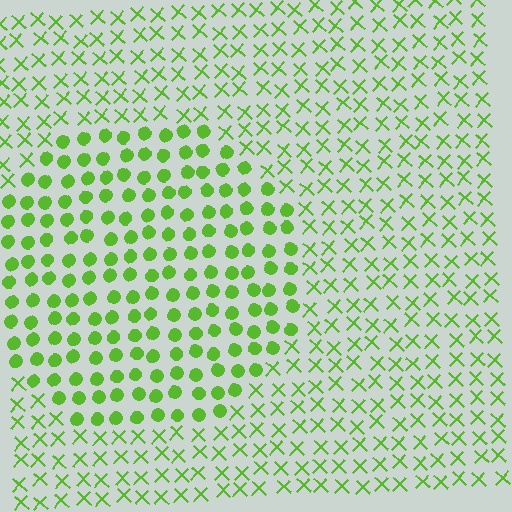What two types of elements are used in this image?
The image uses circles inside the circle region and X marks outside it.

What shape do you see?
I see a circle.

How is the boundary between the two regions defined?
The boundary is defined by a change in element shape: circles inside vs. X marks outside. All elements share the same color and spacing.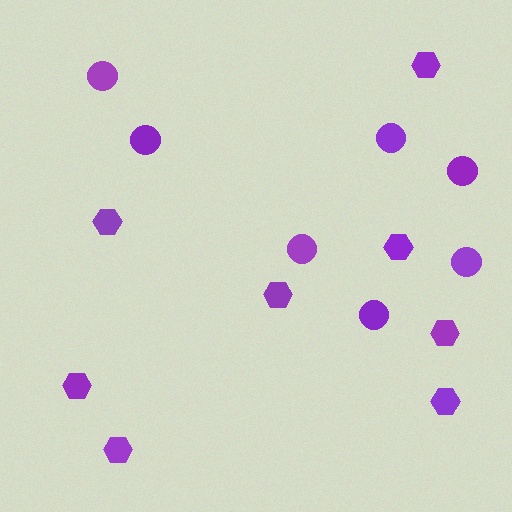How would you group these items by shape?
There are 2 groups: one group of hexagons (8) and one group of circles (7).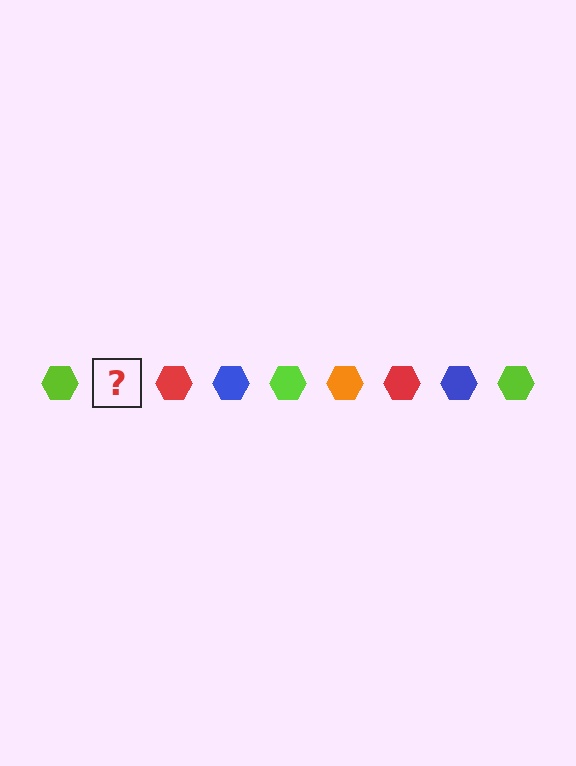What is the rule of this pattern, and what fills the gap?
The rule is that the pattern cycles through lime, orange, red, blue hexagons. The gap should be filled with an orange hexagon.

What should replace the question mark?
The question mark should be replaced with an orange hexagon.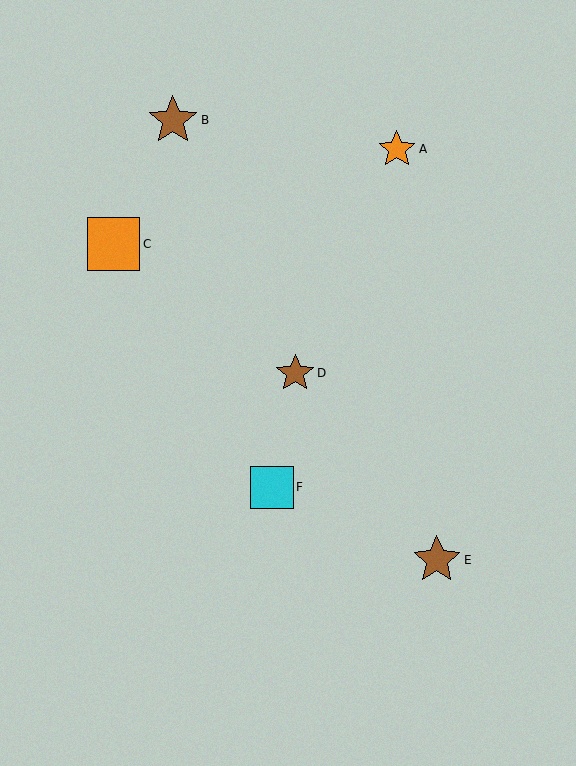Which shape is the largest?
The orange square (labeled C) is the largest.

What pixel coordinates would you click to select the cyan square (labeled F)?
Click at (272, 487) to select the cyan square F.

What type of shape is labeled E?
Shape E is a brown star.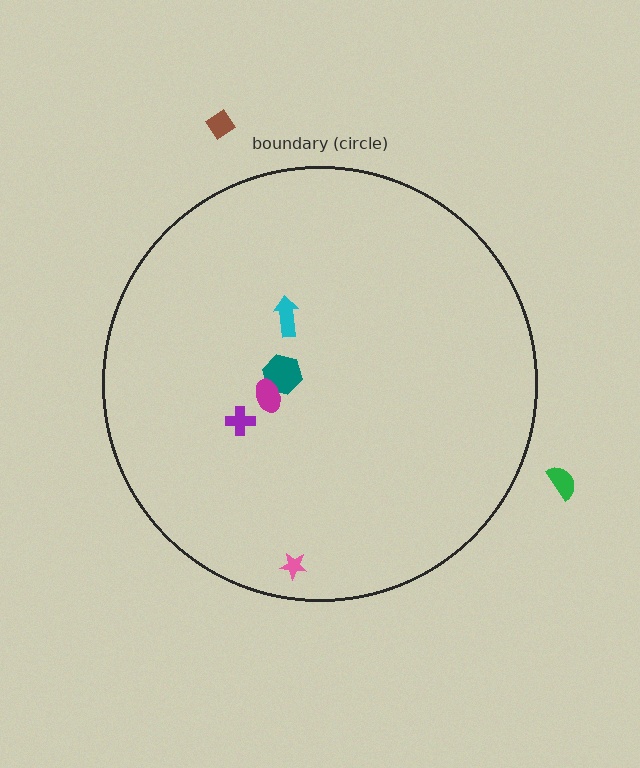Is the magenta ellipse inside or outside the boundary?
Inside.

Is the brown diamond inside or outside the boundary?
Outside.